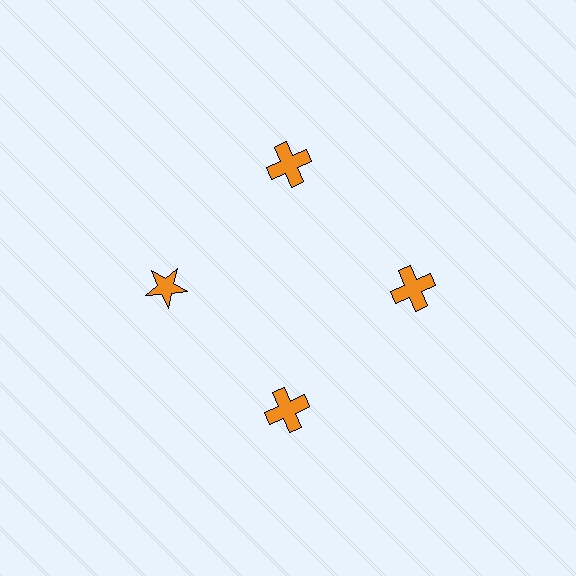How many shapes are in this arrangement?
There are 4 shapes arranged in a ring pattern.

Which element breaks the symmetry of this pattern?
The orange star at roughly the 9 o'clock position breaks the symmetry. All other shapes are orange crosses.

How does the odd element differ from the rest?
It has a different shape: star instead of cross.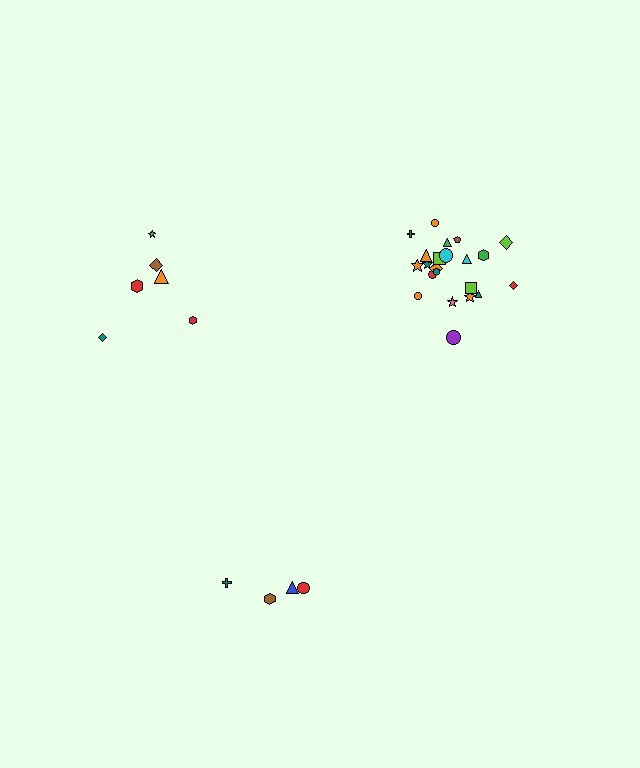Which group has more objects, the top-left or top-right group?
The top-right group.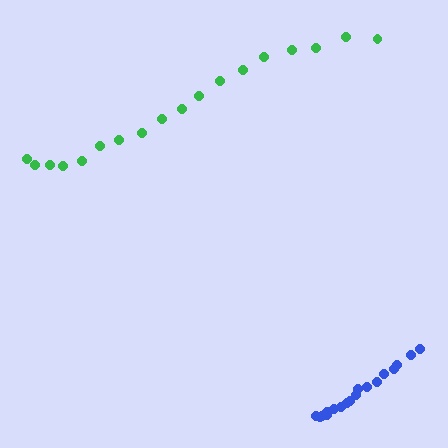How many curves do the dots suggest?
There are 2 distinct paths.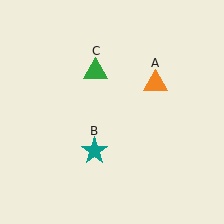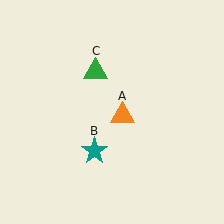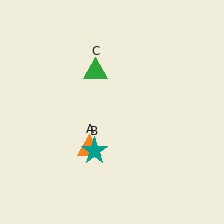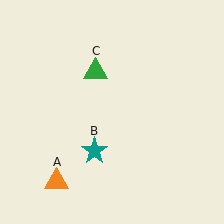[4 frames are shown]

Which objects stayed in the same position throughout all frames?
Teal star (object B) and green triangle (object C) remained stationary.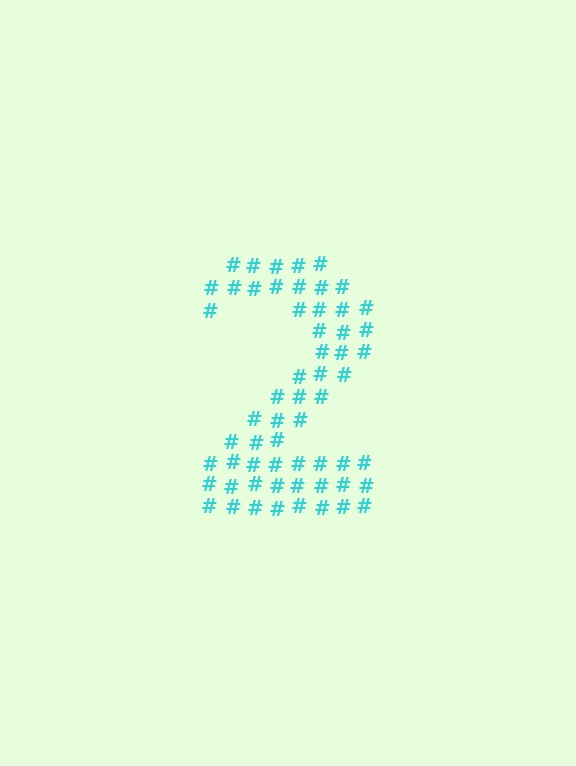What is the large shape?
The large shape is the digit 2.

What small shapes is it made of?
It is made of small hash symbols.